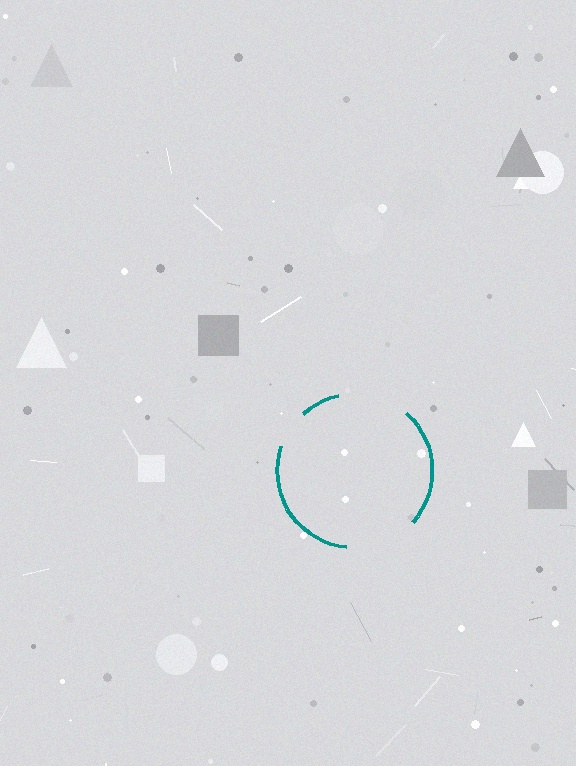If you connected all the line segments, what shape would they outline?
They would outline a circle.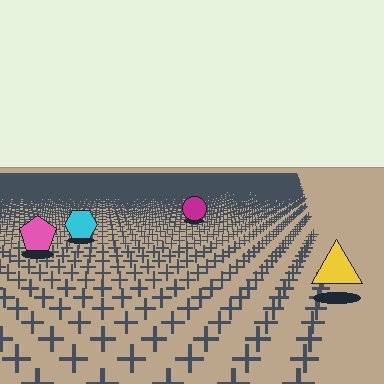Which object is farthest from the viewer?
The magenta circle is farthest from the viewer. It appears smaller and the ground texture around it is denser.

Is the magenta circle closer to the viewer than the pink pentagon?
No. The pink pentagon is closer — you can tell from the texture gradient: the ground texture is coarser near it.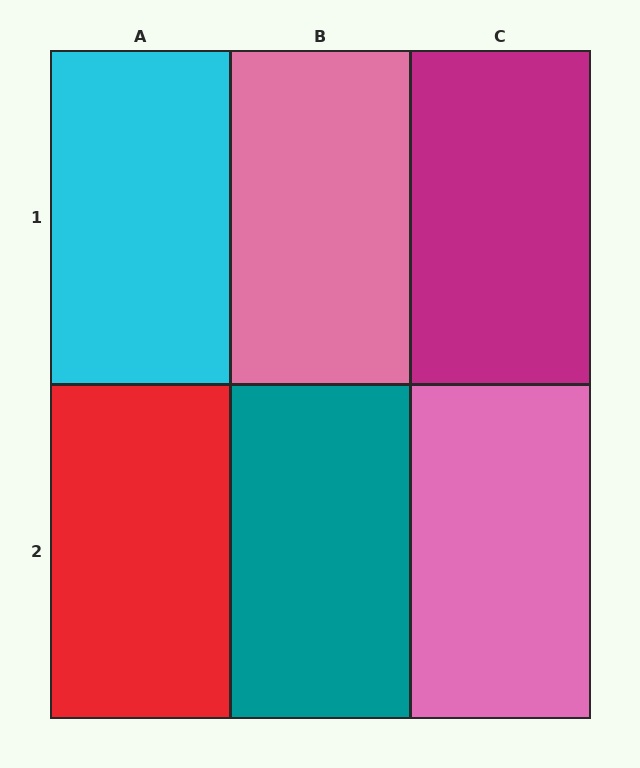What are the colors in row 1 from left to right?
Cyan, pink, magenta.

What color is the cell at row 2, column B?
Teal.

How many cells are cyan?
1 cell is cyan.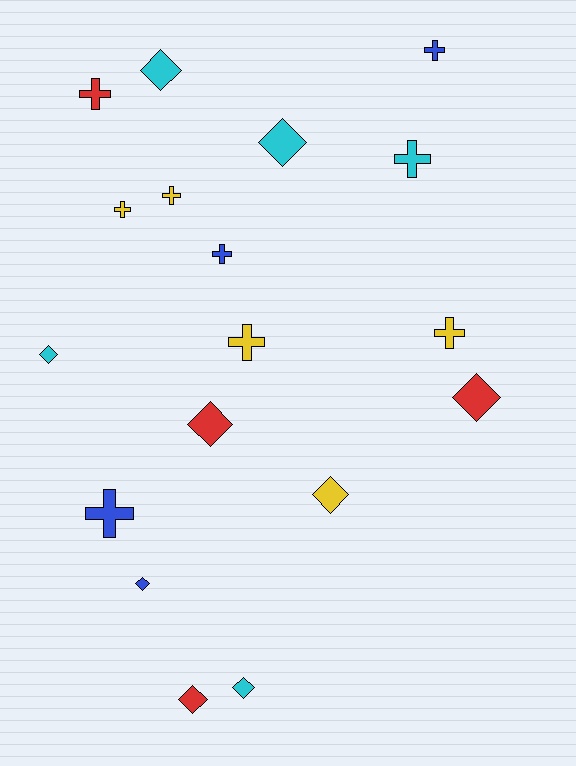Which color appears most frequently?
Cyan, with 5 objects.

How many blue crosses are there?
There are 3 blue crosses.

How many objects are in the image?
There are 18 objects.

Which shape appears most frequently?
Cross, with 9 objects.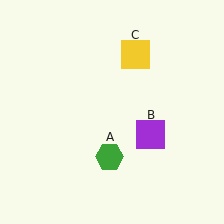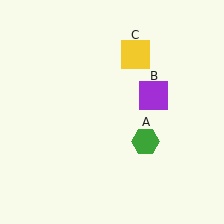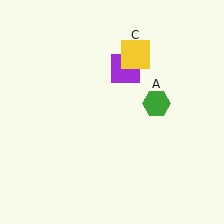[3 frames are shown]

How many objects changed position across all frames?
2 objects changed position: green hexagon (object A), purple square (object B).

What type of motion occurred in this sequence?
The green hexagon (object A), purple square (object B) rotated counterclockwise around the center of the scene.